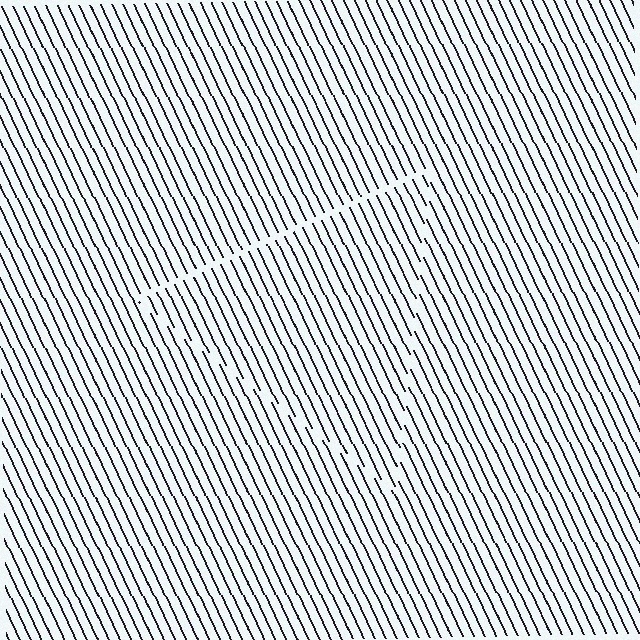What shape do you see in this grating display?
An illusory triangle. The interior of the shape contains the same grating, shifted by half a period — the contour is defined by the phase discontinuity where line-ends from the inner and outer gratings abut.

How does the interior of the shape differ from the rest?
The interior of the shape contains the same grating, shifted by half a period — the contour is defined by the phase discontinuity where line-ends from the inner and outer gratings abut.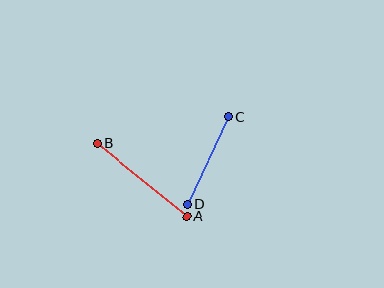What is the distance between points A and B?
The distance is approximately 115 pixels.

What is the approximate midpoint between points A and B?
The midpoint is at approximately (142, 180) pixels.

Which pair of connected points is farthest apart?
Points A and B are farthest apart.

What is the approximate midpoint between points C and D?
The midpoint is at approximately (207, 161) pixels.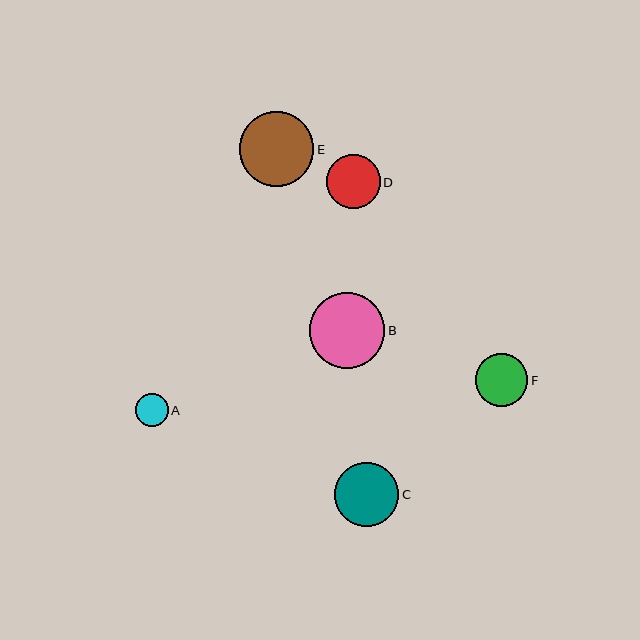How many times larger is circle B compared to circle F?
Circle B is approximately 1.4 times the size of circle F.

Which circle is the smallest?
Circle A is the smallest with a size of approximately 33 pixels.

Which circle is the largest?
Circle B is the largest with a size of approximately 76 pixels.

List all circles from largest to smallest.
From largest to smallest: B, E, C, D, F, A.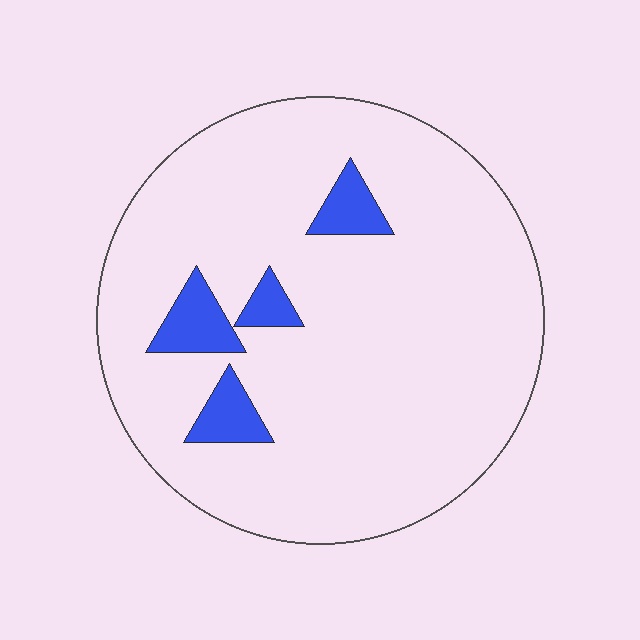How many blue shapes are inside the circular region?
4.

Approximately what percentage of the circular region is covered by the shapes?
Approximately 10%.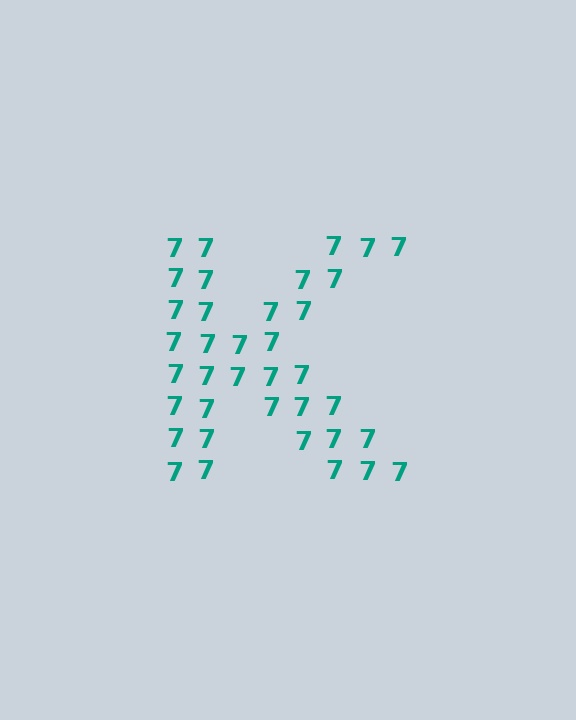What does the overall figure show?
The overall figure shows the letter K.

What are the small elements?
The small elements are digit 7's.